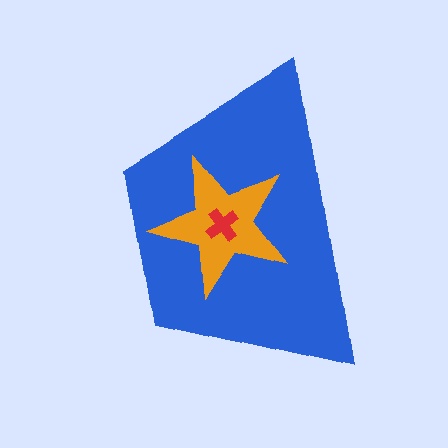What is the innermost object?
The red cross.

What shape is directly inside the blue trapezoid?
The orange star.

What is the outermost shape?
The blue trapezoid.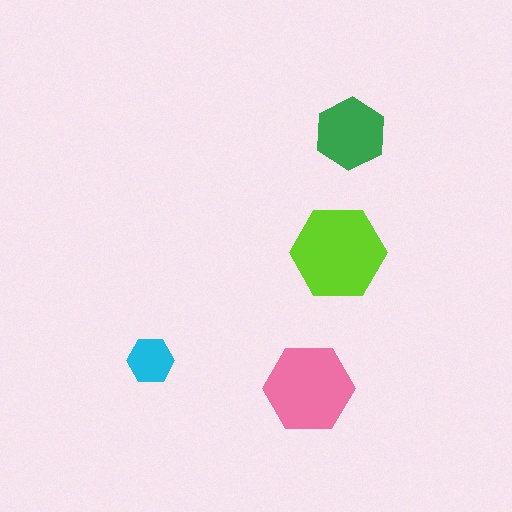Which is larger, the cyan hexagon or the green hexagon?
The green one.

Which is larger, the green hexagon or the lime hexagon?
The lime one.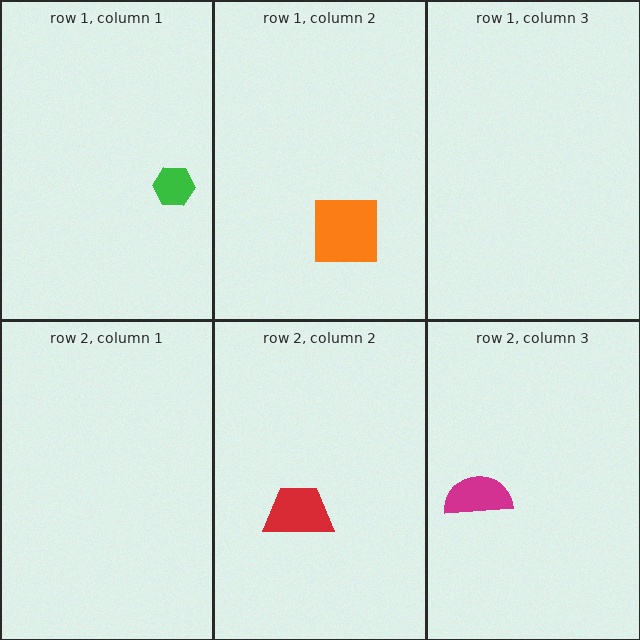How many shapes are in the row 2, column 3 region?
1.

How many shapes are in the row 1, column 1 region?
1.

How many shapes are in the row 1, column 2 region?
1.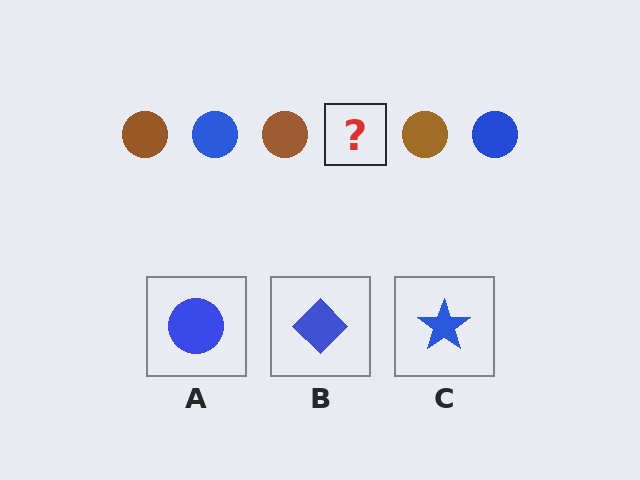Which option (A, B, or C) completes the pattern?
A.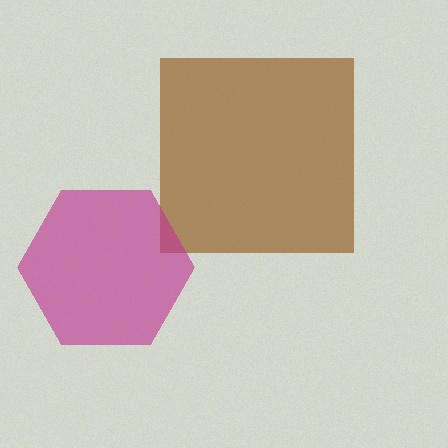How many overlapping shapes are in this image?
There are 2 overlapping shapes in the image.